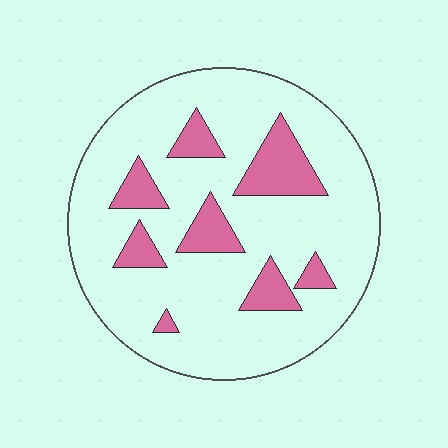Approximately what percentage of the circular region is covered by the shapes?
Approximately 20%.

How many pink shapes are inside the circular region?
8.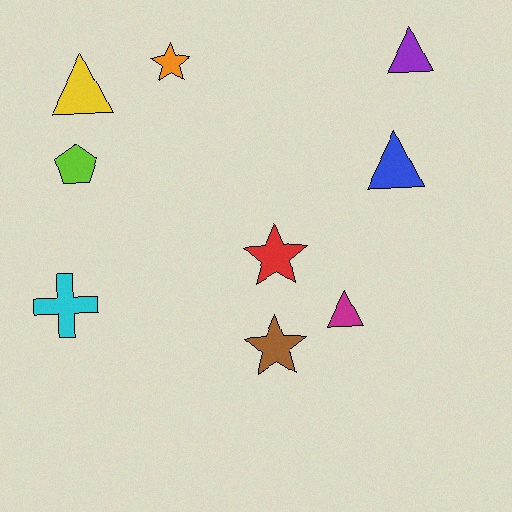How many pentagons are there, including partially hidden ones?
There is 1 pentagon.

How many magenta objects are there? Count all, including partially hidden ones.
There is 1 magenta object.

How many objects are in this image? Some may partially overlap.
There are 9 objects.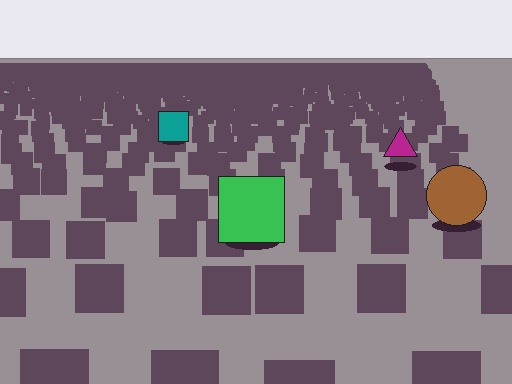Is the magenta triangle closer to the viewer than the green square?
No. The green square is closer — you can tell from the texture gradient: the ground texture is coarser near it.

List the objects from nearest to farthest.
From nearest to farthest: the green square, the brown circle, the magenta triangle, the teal square.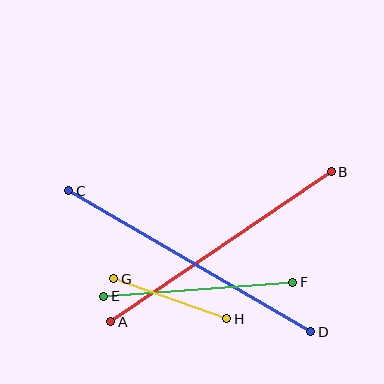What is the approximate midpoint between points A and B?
The midpoint is at approximately (221, 247) pixels.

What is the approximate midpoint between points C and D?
The midpoint is at approximately (190, 261) pixels.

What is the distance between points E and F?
The distance is approximately 189 pixels.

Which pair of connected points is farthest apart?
Points C and D are farthest apart.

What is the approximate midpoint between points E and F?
The midpoint is at approximately (198, 289) pixels.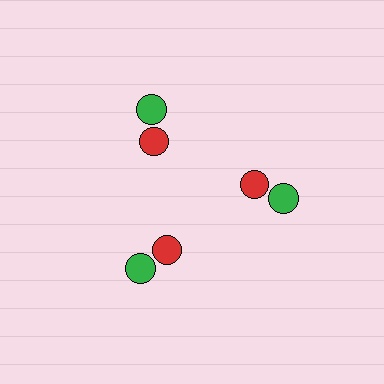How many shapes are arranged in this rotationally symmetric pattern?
There are 6 shapes, arranged in 3 groups of 2.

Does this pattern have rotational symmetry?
Yes, this pattern has 3-fold rotational symmetry. It looks the same after rotating 120 degrees around the center.